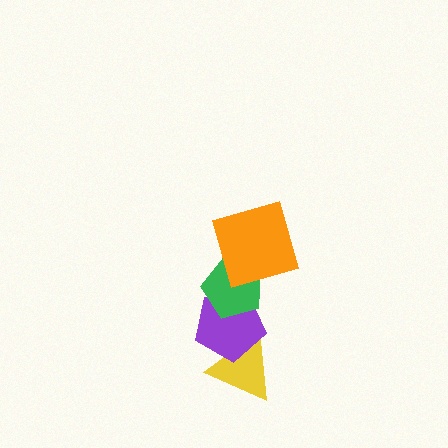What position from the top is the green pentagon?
The green pentagon is 2nd from the top.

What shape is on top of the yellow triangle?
The purple pentagon is on top of the yellow triangle.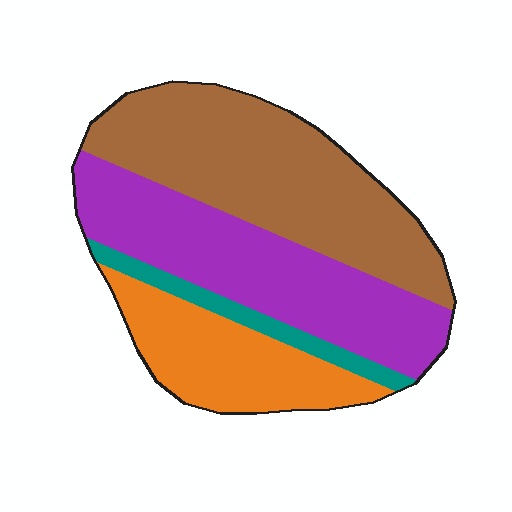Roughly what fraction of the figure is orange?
Orange covers about 20% of the figure.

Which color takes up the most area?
Brown, at roughly 40%.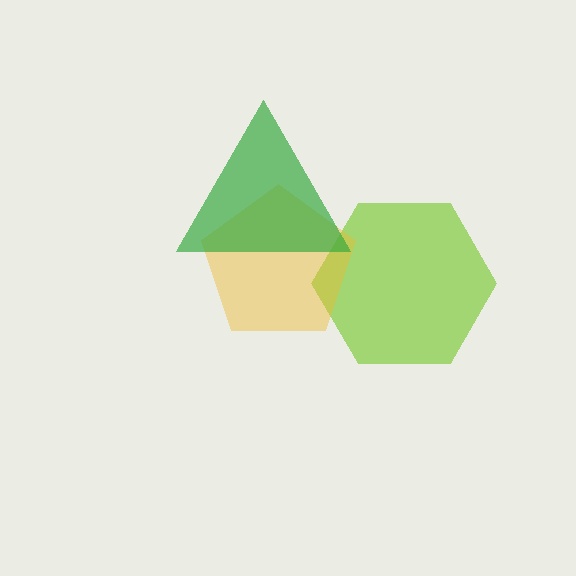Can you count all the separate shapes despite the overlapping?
Yes, there are 3 separate shapes.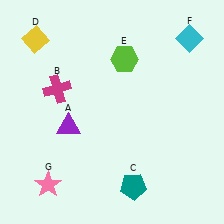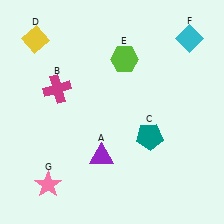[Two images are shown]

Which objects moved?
The objects that moved are: the purple triangle (A), the teal pentagon (C).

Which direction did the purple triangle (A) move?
The purple triangle (A) moved right.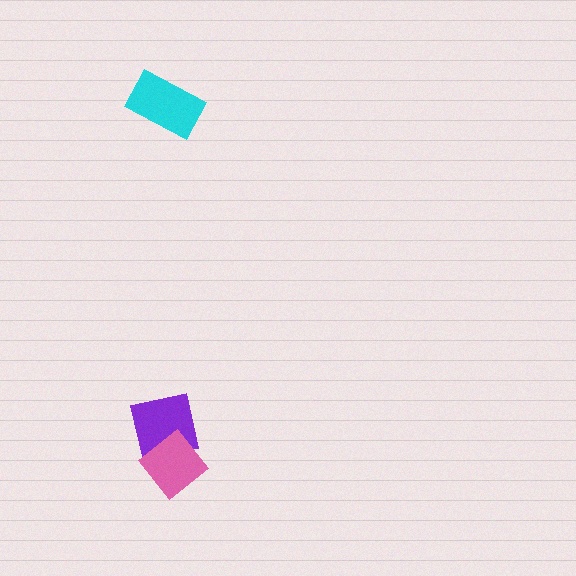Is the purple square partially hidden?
Yes, it is partially covered by another shape.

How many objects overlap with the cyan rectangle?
0 objects overlap with the cyan rectangle.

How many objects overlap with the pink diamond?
1 object overlaps with the pink diamond.